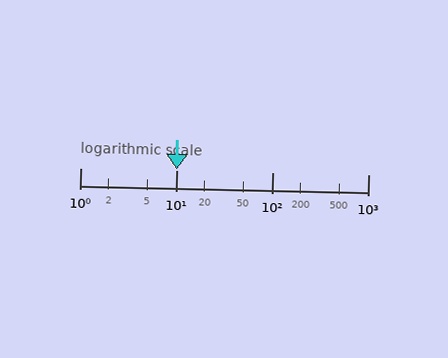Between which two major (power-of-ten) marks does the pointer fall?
The pointer is between 10 and 100.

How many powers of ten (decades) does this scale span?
The scale spans 3 decades, from 1 to 1000.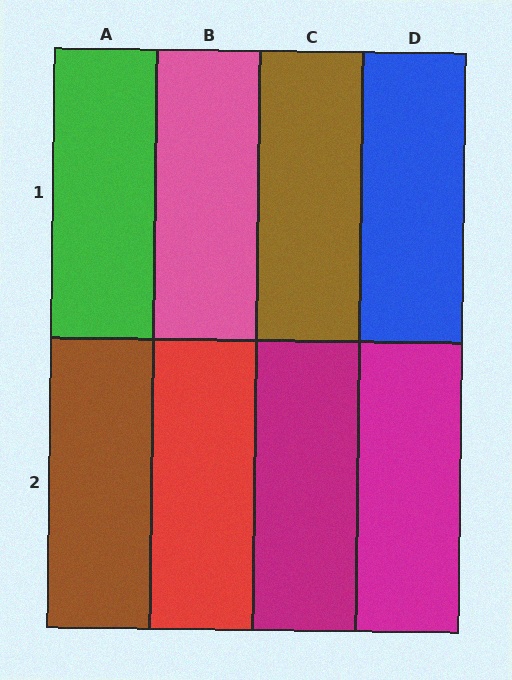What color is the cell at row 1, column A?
Green.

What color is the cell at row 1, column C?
Brown.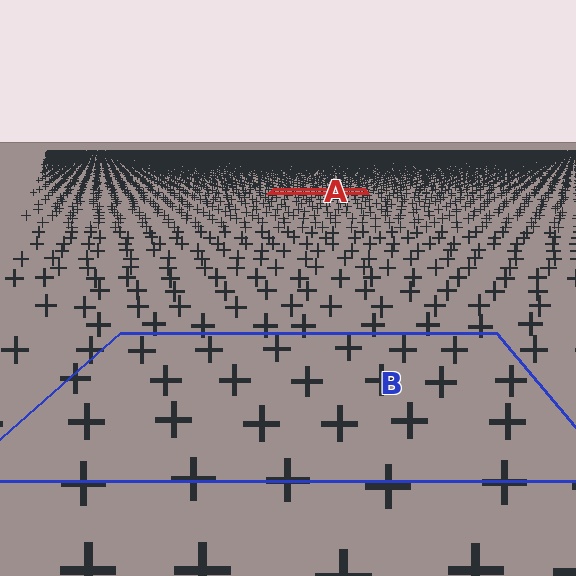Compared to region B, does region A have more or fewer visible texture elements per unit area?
Region A has more texture elements per unit area — they are packed more densely because it is farther away.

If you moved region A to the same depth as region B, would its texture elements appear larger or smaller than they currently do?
They would appear larger. At a closer depth, the same texture elements are projected at a bigger on-screen size.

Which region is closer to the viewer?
Region B is closer. The texture elements there are larger and more spread out.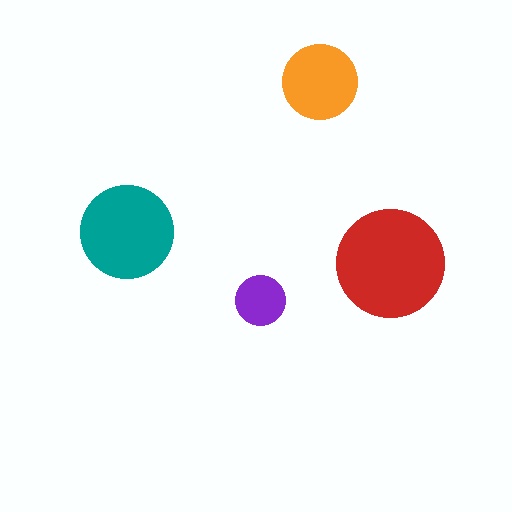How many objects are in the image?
There are 4 objects in the image.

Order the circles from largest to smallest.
the red one, the teal one, the orange one, the purple one.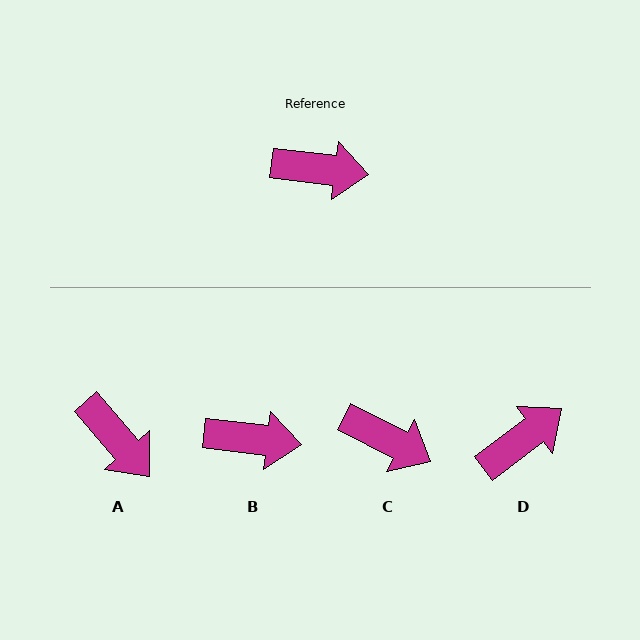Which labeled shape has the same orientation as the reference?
B.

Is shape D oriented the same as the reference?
No, it is off by about 44 degrees.